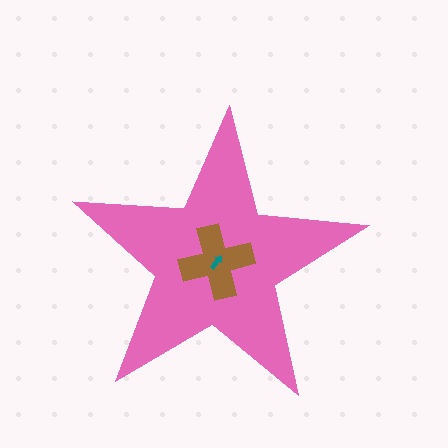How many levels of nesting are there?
3.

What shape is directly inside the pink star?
The brown cross.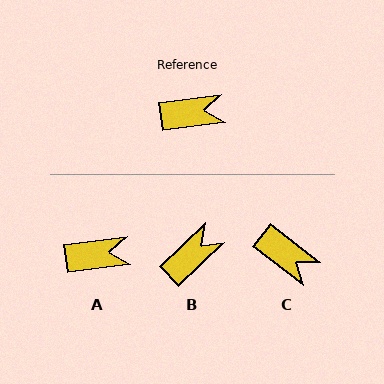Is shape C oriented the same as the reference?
No, it is off by about 44 degrees.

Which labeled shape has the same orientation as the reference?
A.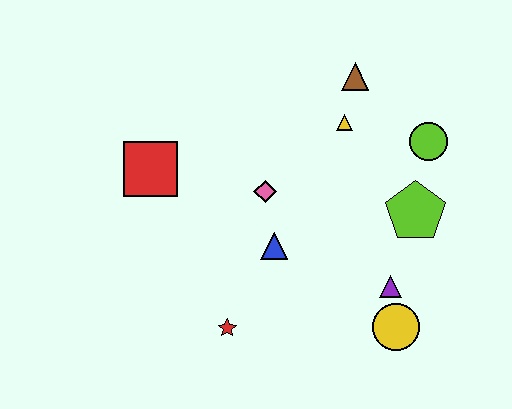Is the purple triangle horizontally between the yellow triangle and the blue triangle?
No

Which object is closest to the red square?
The pink diamond is closest to the red square.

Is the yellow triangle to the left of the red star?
No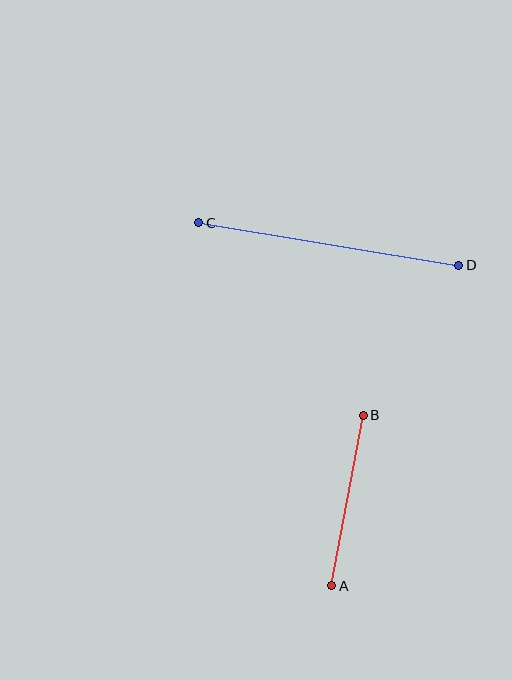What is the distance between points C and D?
The distance is approximately 264 pixels.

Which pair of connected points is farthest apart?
Points C and D are farthest apart.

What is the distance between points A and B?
The distance is approximately 174 pixels.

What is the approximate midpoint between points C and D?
The midpoint is at approximately (329, 244) pixels.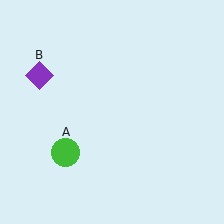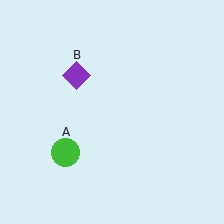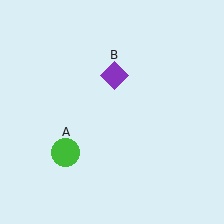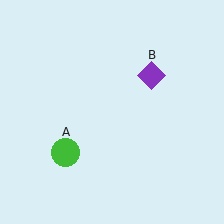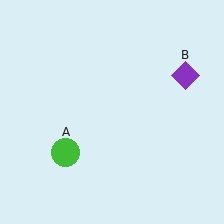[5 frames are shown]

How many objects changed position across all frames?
1 object changed position: purple diamond (object B).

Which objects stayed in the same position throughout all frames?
Green circle (object A) remained stationary.